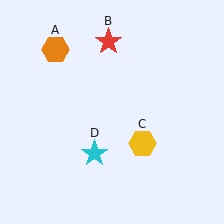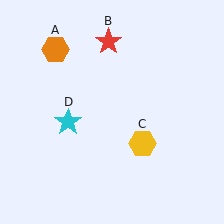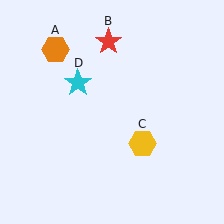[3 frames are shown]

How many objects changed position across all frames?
1 object changed position: cyan star (object D).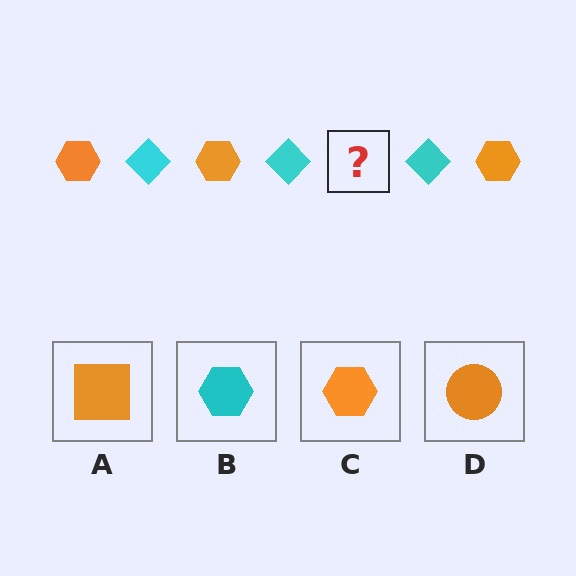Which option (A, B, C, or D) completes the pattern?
C.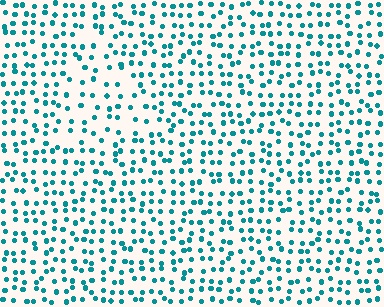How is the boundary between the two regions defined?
The boundary is defined by a change in element density (approximately 1.6x ratio). All elements are the same color, size, and shape.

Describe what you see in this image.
The image contains small teal elements arranged at two different densities. A triangle-shaped region is visible where the elements are less densely packed than the surrounding area.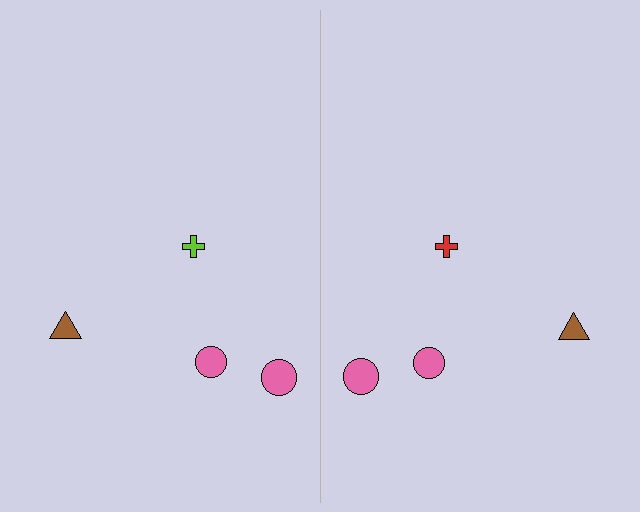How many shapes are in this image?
There are 8 shapes in this image.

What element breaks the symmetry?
The red cross on the right side breaks the symmetry — its mirror counterpart is lime.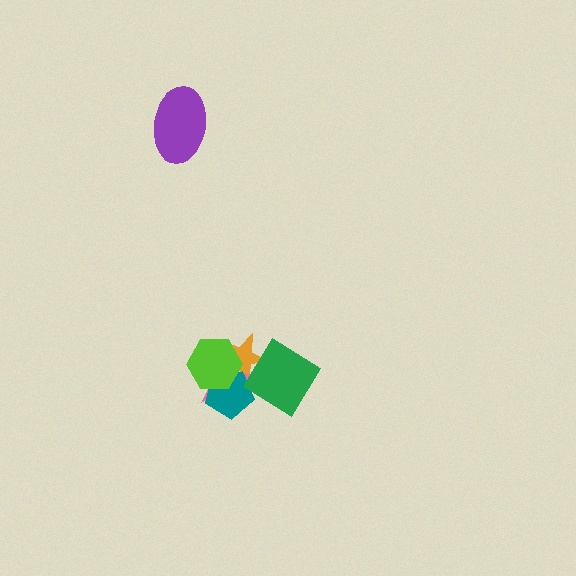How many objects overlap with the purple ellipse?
0 objects overlap with the purple ellipse.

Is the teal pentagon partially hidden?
Yes, it is partially covered by another shape.